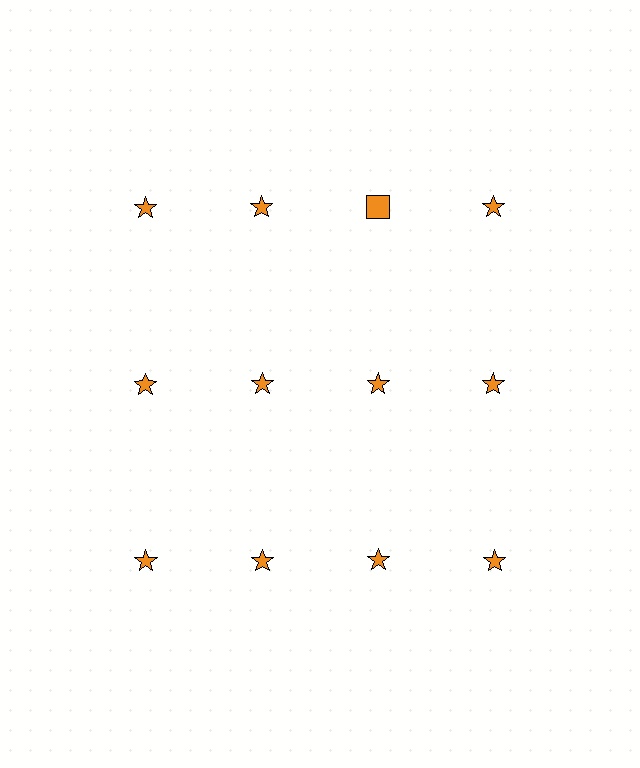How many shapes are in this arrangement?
There are 12 shapes arranged in a grid pattern.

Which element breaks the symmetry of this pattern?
The orange square in the top row, center column breaks the symmetry. All other shapes are orange stars.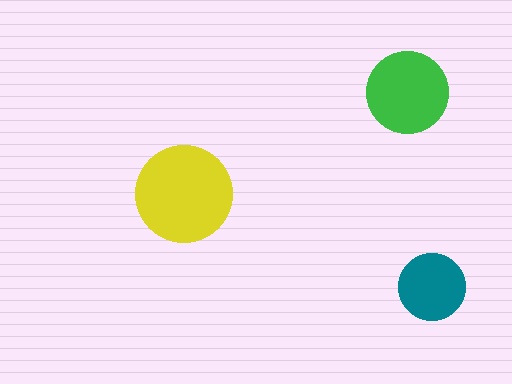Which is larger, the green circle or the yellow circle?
The yellow one.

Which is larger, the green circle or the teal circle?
The green one.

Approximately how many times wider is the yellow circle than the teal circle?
About 1.5 times wider.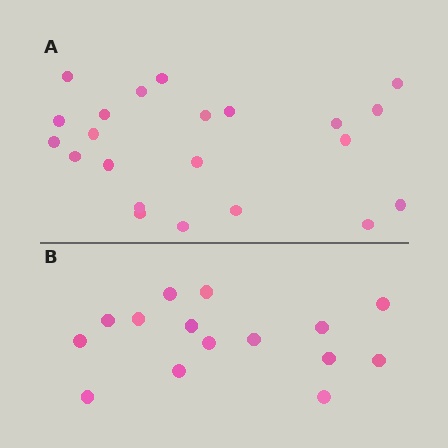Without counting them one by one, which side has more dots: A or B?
Region A (the top region) has more dots.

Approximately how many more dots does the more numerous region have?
Region A has roughly 8 or so more dots than region B.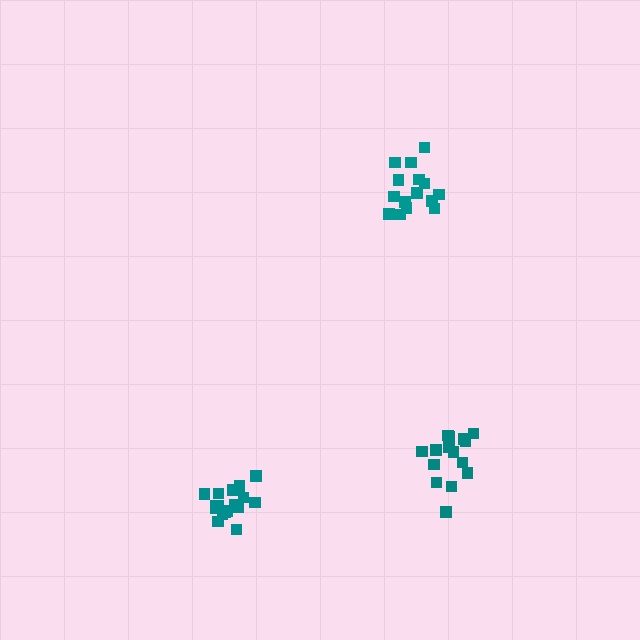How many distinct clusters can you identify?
There are 3 distinct clusters.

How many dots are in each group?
Group 1: 17 dots, Group 2: 15 dots, Group 3: 15 dots (47 total).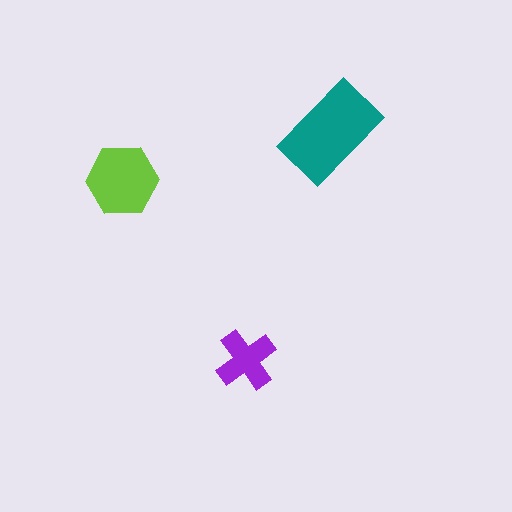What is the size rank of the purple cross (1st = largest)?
3rd.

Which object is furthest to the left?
The lime hexagon is leftmost.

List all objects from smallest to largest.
The purple cross, the lime hexagon, the teal rectangle.